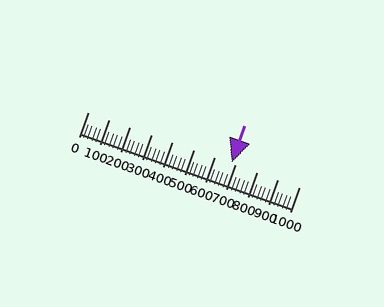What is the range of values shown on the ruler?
The ruler shows values from 0 to 1000.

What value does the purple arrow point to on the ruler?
The purple arrow points to approximately 680.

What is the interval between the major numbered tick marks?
The major tick marks are spaced 100 units apart.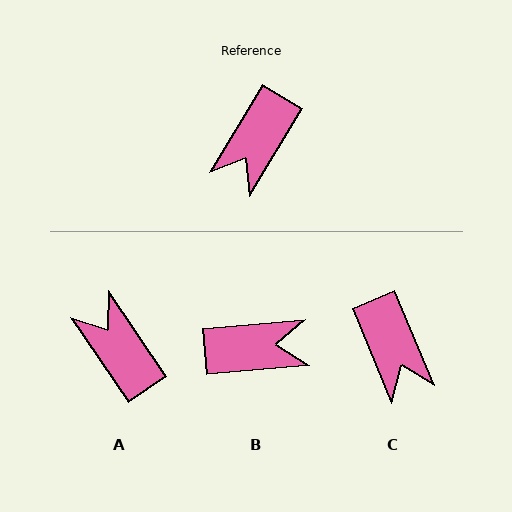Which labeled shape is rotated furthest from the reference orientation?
B, about 126 degrees away.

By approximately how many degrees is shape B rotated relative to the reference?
Approximately 126 degrees counter-clockwise.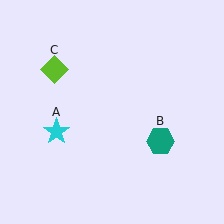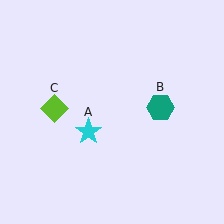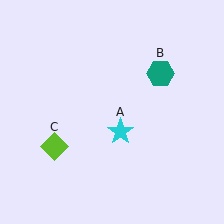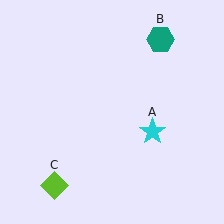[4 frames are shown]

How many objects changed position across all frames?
3 objects changed position: cyan star (object A), teal hexagon (object B), lime diamond (object C).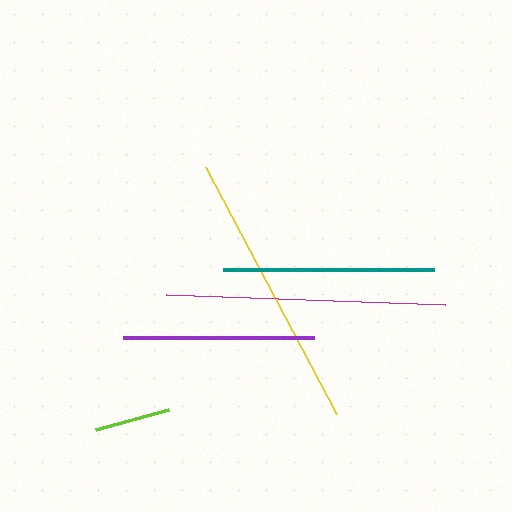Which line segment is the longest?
The yellow line is the longest at approximately 280 pixels.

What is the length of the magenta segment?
The magenta segment is approximately 279 pixels long.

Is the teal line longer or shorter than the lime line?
The teal line is longer than the lime line.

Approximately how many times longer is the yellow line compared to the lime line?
The yellow line is approximately 3.7 times the length of the lime line.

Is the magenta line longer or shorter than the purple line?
The magenta line is longer than the purple line.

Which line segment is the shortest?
The lime line is the shortest at approximately 76 pixels.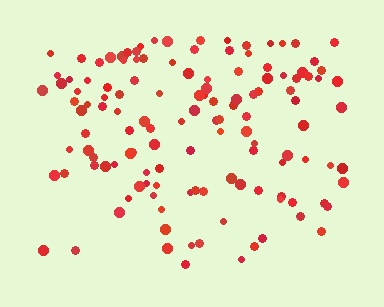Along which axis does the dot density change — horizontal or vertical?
Vertical.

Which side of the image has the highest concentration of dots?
The top.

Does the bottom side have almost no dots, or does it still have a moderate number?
Still a moderate number, just noticeably fewer than the top.